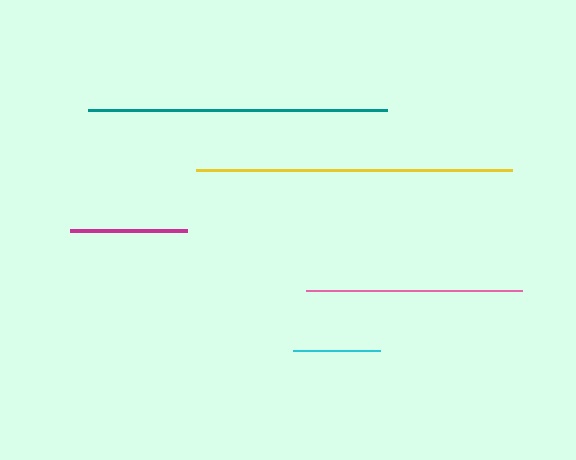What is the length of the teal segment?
The teal segment is approximately 299 pixels long.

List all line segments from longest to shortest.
From longest to shortest: yellow, teal, pink, magenta, cyan.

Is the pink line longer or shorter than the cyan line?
The pink line is longer than the cyan line.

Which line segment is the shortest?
The cyan line is the shortest at approximately 87 pixels.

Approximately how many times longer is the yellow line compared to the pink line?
The yellow line is approximately 1.5 times the length of the pink line.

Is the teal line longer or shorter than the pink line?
The teal line is longer than the pink line.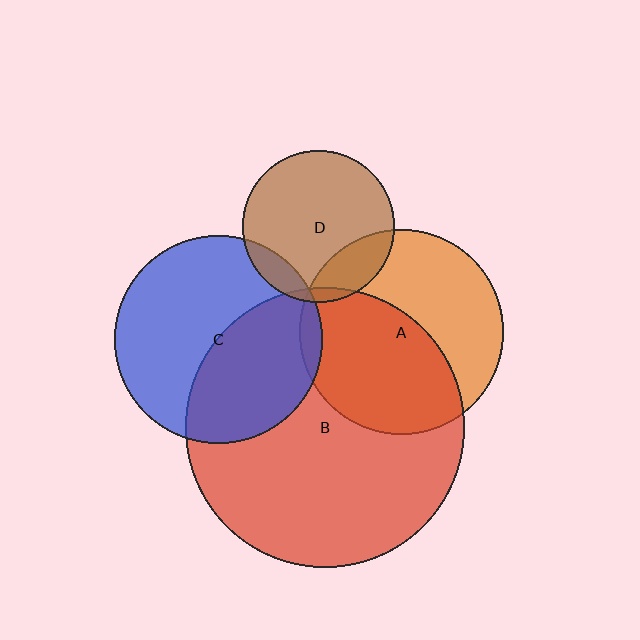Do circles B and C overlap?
Yes.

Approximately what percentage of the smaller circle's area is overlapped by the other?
Approximately 45%.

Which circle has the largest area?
Circle B (red).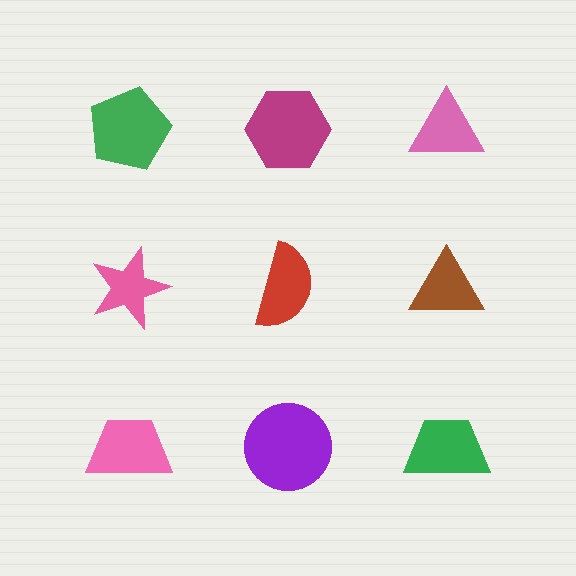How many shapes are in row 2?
3 shapes.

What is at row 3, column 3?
A green trapezoid.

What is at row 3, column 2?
A purple circle.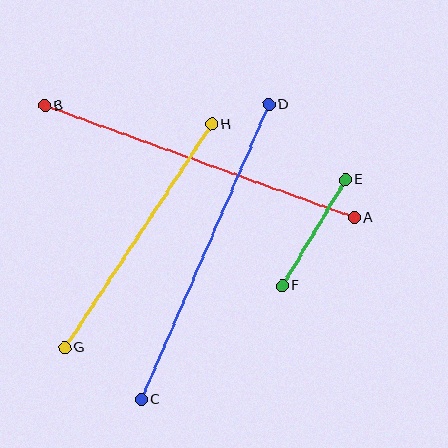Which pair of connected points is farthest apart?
Points A and B are farthest apart.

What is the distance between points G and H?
The distance is approximately 267 pixels.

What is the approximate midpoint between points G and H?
The midpoint is at approximately (138, 236) pixels.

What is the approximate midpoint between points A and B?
The midpoint is at approximately (199, 162) pixels.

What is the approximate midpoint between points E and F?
The midpoint is at approximately (314, 232) pixels.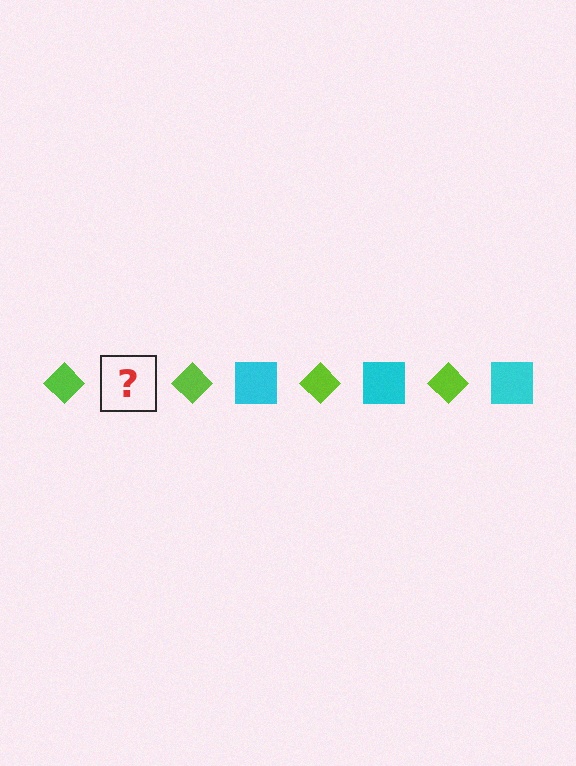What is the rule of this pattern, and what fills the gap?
The rule is that the pattern alternates between lime diamond and cyan square. The gap should be filled with a cyan square.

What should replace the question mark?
The question mark should be replaced with a cyan square.